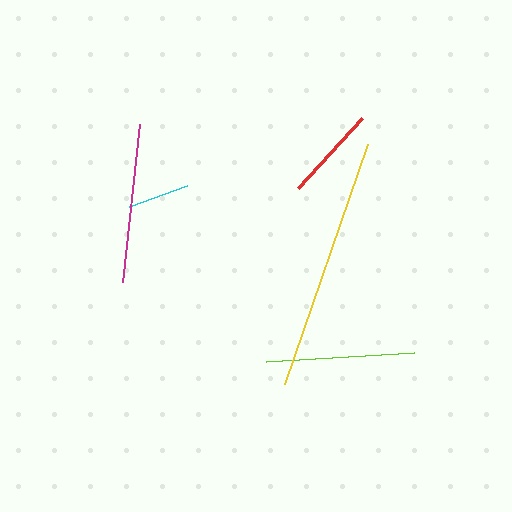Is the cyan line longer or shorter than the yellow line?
The yellow line is longer than the cyan line.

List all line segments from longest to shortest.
From longest to shortest: yellow, magenta, lime, red, cyan.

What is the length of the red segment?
The red segment is approximately 95 pixels long.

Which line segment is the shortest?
The cyan line is the shortest at approximately 62 pixels.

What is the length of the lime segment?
The lime segment is approximately 148 pixels long.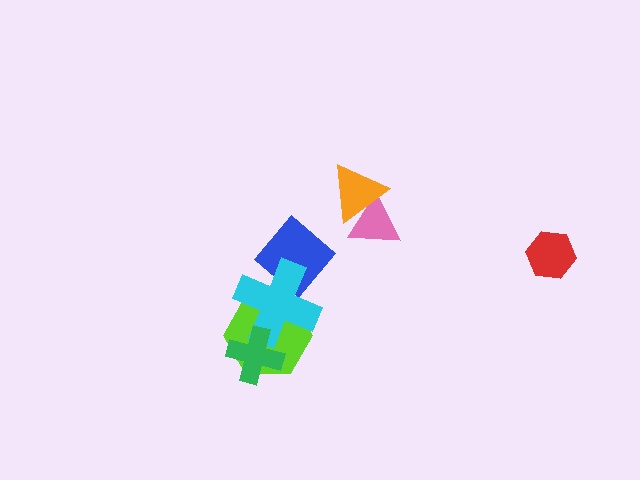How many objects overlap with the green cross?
2 objects overlap with the green cross.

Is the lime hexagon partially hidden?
Yes, it is partially covered by another shape.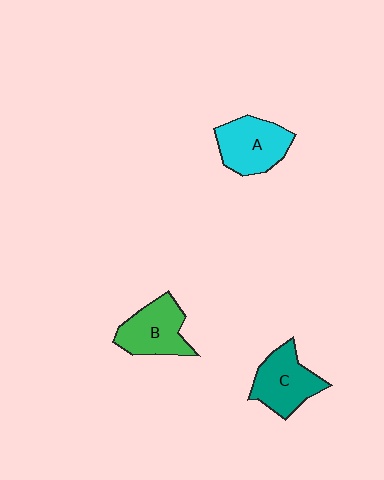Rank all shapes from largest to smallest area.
From largest to smallest: A (cyan), C (teal), B (green).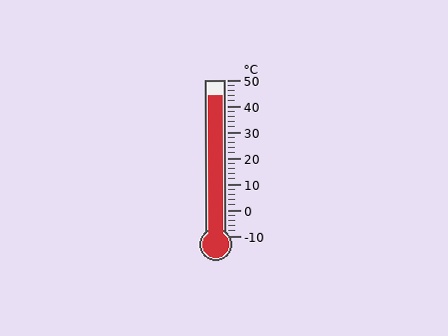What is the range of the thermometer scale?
The thermometer scale ranges from -10°C to 50°C.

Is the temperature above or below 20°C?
The temperature is above 20°C.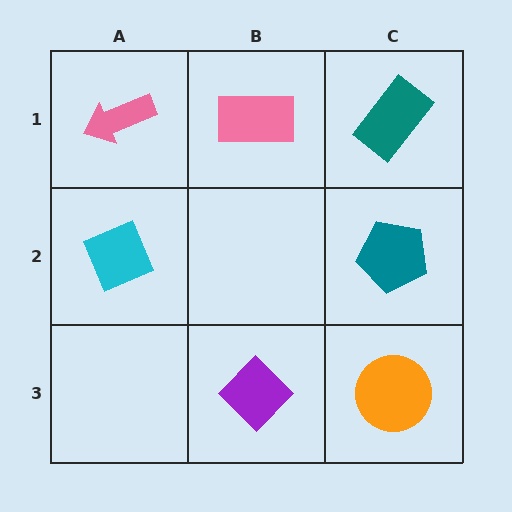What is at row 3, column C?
An orange circle.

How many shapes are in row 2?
2 shapes.